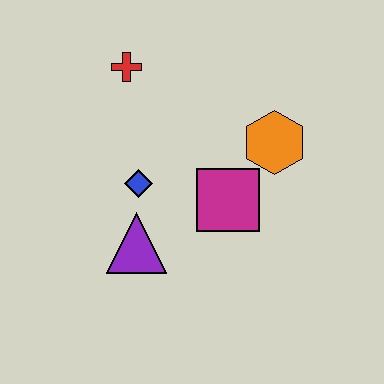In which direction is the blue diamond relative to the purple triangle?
The blue diamond is above the purple triangle.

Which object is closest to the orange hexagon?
The magenta square is closest to the orange hexagon.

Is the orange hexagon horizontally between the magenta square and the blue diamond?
No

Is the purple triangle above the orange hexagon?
No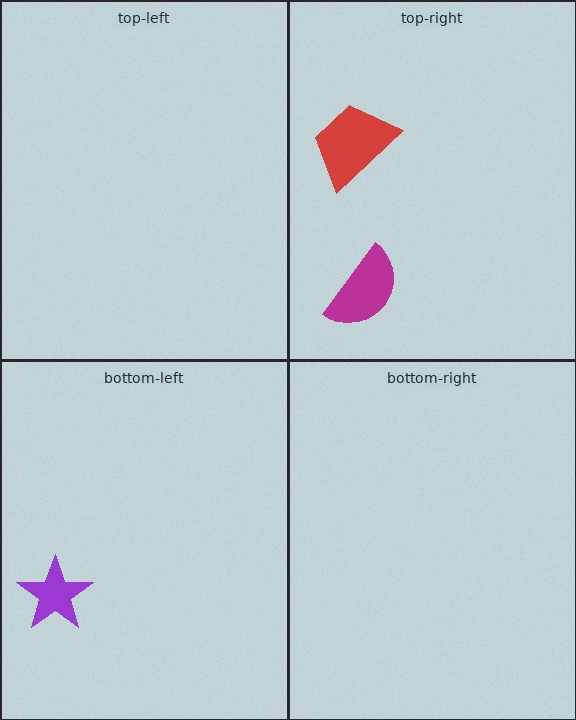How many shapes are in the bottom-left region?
1.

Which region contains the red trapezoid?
The top-right region.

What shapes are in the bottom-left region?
The purple star.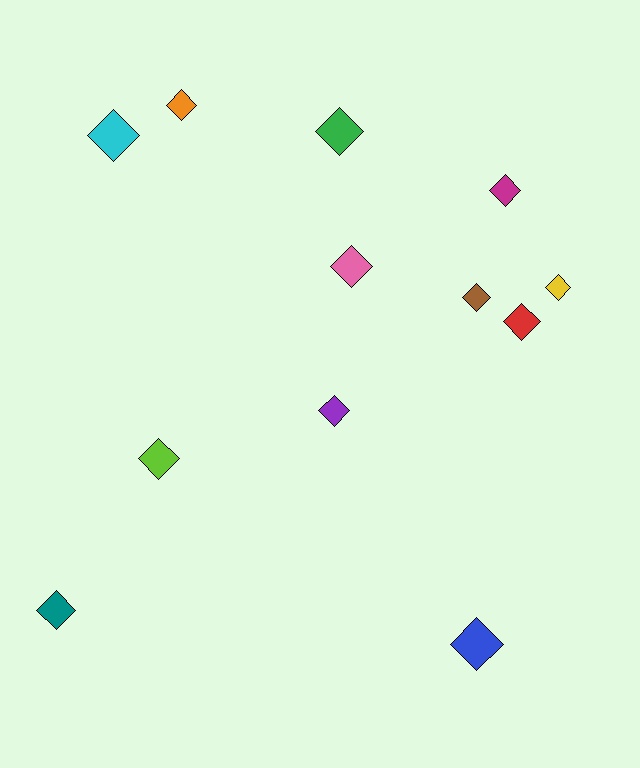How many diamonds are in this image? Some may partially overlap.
There are 12 diamonds.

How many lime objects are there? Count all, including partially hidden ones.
There is 1 lime object.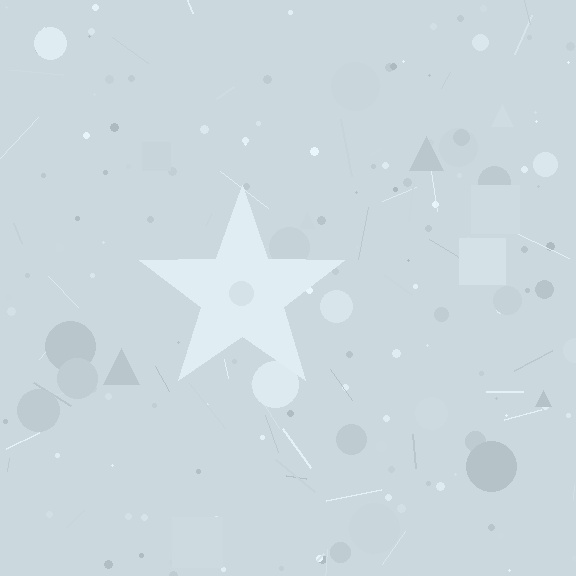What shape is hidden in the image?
A star is hidden in the image.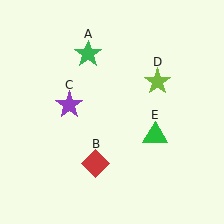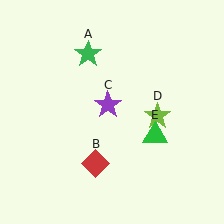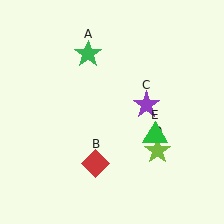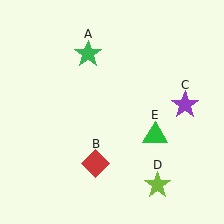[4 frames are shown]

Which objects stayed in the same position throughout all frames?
Green star (object A) and red diamond (object B) and green triangle (object E) remained stationary.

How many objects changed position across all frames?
2 objects changed position: purple star (object C), lime star (object D).